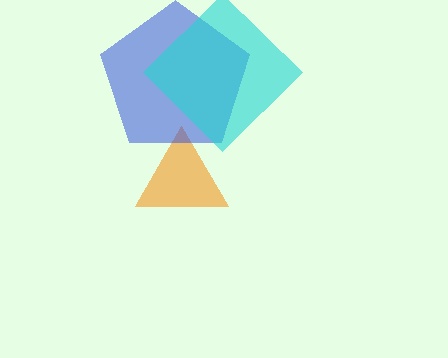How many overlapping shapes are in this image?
There are 3 overlapping shapes in the image.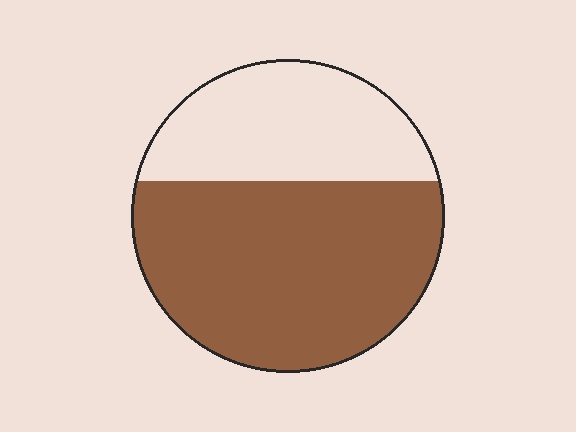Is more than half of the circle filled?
Yes.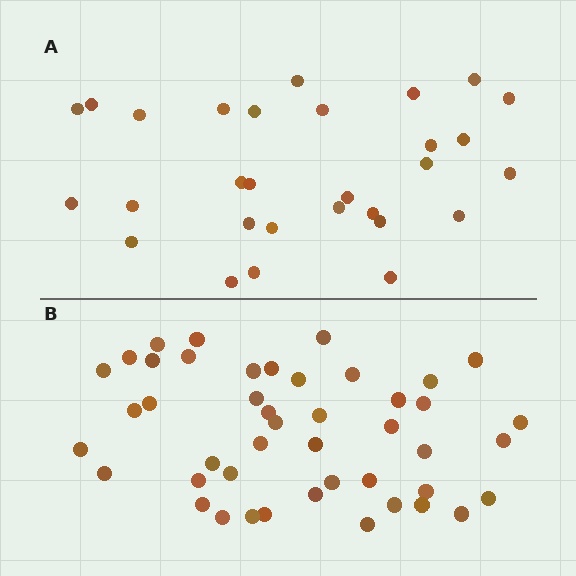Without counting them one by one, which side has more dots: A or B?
Region B (the bottom region) has more dots.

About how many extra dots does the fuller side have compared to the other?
Region B has approximately 15 more dots than region A.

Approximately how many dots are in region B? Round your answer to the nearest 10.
About 40 dots. (The exact count is 45, which rounds to 40.)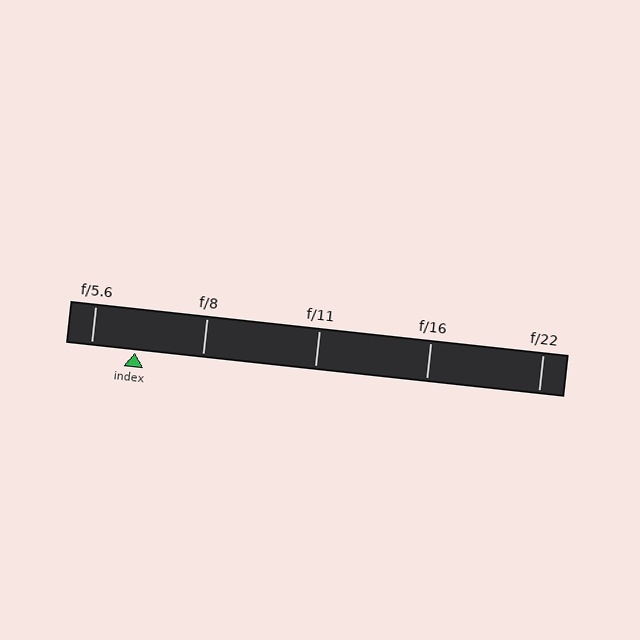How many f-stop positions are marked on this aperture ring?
There are 5 f-stop positions marked.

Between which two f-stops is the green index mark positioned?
The index mark is between f/5.6 and f/8.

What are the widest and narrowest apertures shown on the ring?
The widest aperture shown is f/5.6 and the narrowest is f/22.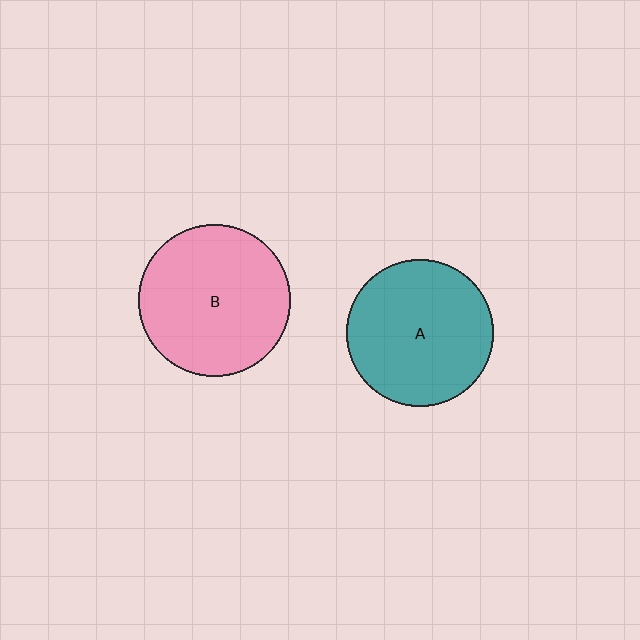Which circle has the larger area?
Circle B (pink).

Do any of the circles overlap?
No, none of the circles overlap.